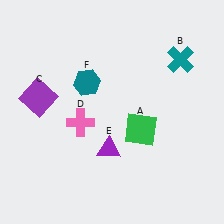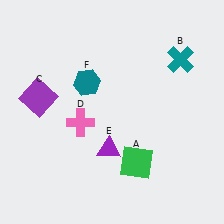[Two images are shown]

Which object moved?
The green square (A) moved down.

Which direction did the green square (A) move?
The green square (A) moved down.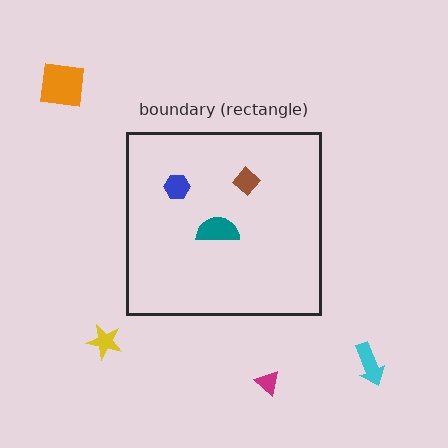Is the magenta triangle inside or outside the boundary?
Outside.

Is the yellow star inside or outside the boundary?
Outside.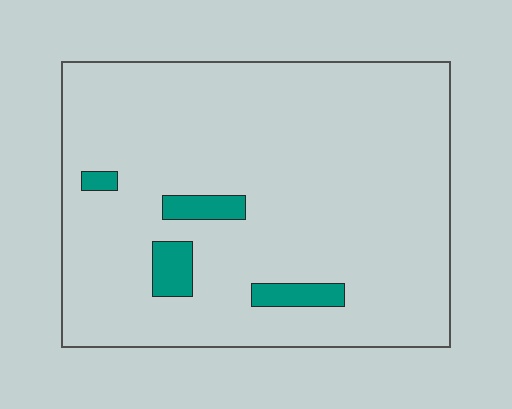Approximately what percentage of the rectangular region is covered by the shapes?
Approximately 5%.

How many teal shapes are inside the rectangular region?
4.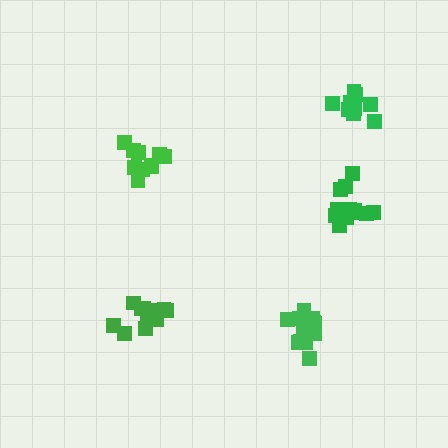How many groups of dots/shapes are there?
There are 5 groups.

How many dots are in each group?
Group 1: 11 dots, Group 2: 9 dots, Group 3: 10 dots, Group 4: 14 dots, Group 5: 14 dots (58 total).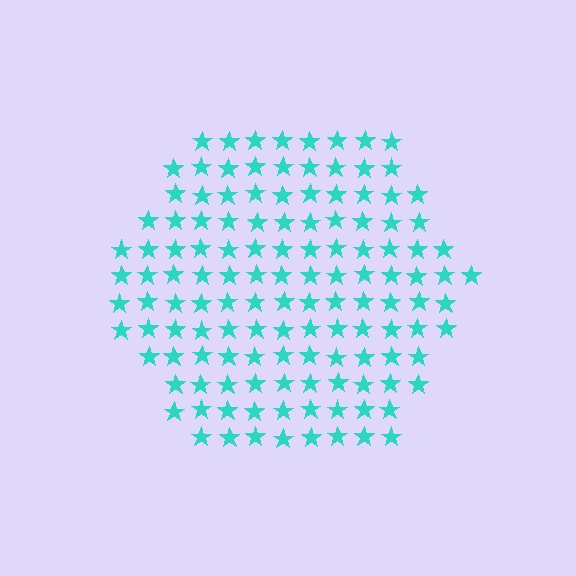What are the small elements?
The small elements are stars.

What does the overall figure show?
The overall figure shows a hexagon.